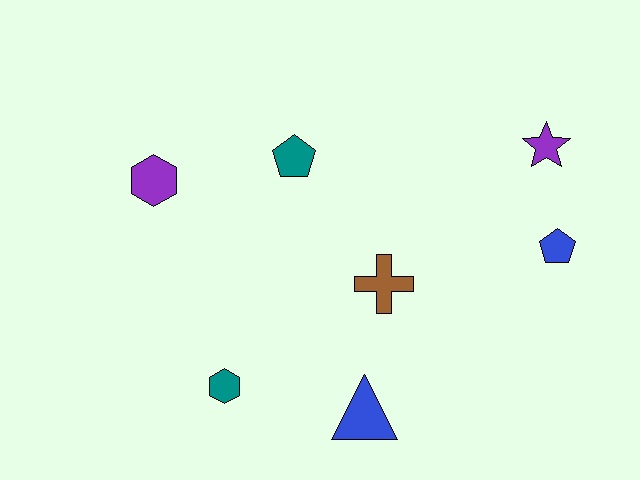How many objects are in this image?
There are 7 objects.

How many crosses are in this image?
There is 1 cross.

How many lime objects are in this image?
There are no lime objects.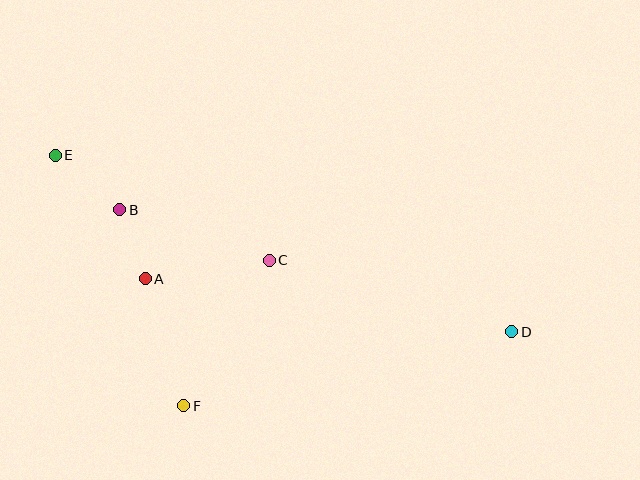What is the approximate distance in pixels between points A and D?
The distance between A and D is approximately 370 pixels.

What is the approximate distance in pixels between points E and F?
The distance between E and F is approximately 282 pixels.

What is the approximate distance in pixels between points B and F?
The distance between B and F is approximately 206 pixels.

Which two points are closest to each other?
Points A and B are closest to each other.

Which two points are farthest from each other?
Points D and E are farthest from each other.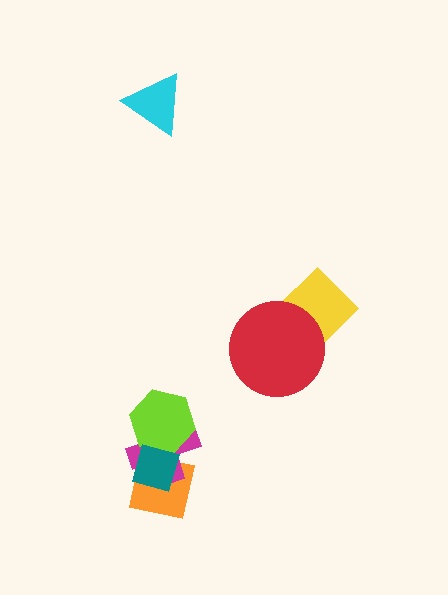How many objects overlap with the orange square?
3 objects overlap with the orange square.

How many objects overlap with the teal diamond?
3 objects overlap with the teal diamond.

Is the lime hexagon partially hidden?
Yes, it is partially covered by another shape.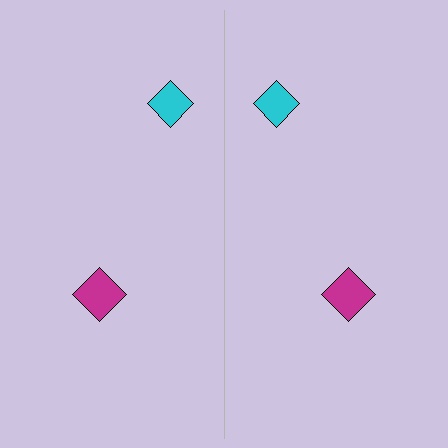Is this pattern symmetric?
Yes, this pattern has bilateral (reflection) symmetry.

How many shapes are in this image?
There are 4 shapes in this image.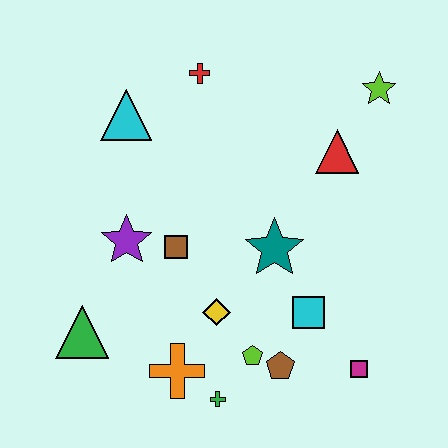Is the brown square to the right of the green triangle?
Yes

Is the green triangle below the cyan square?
Yes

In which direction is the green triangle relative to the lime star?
The green triangle is to the left of the lime star.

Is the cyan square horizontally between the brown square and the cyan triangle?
No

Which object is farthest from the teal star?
The green triangle is farthest from the teal star.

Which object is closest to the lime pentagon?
The brown pentagon is closest to the lime pentagon.